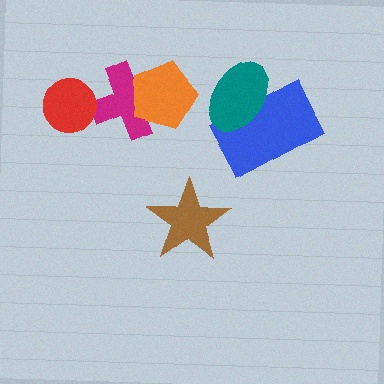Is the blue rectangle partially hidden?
Yes, it is partially covered by another shape.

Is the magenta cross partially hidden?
Yes, it is partially covered by another shape.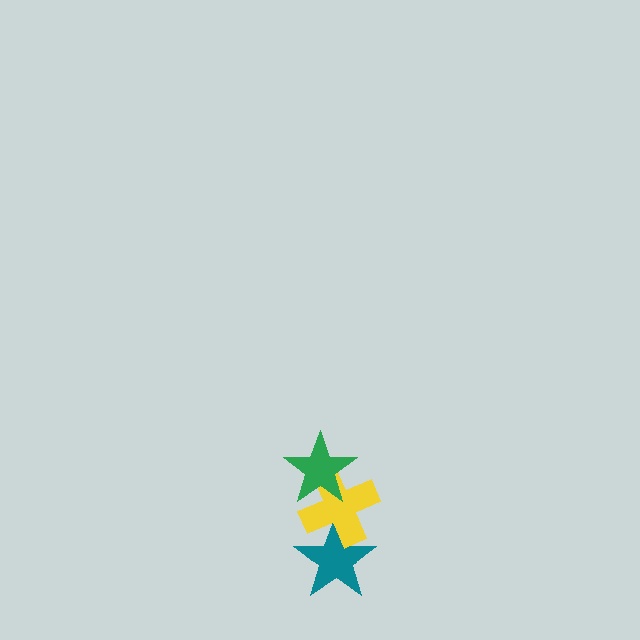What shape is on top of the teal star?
The yellow cross is on top of the teal star.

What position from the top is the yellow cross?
The yellow cross is 2nd from the top.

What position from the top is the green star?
The green star is 1st from the top.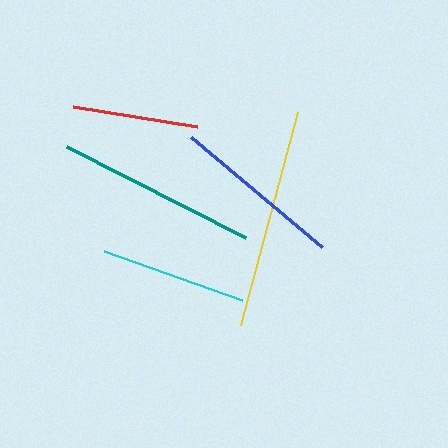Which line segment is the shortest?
The red line is the shortest at approximately 125 pixels.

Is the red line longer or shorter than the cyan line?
The cyan line is longer than the red line.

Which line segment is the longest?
The yellow line is the longest at approximately 220 pixels.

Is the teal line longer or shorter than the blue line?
The teal line is longer than the blue line.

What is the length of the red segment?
The red segment is approximately 125 pixels long.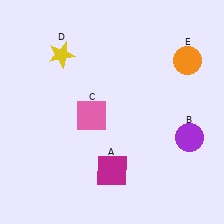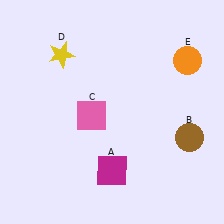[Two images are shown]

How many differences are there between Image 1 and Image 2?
There is 1 difference between the two images.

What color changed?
The circle (B) changed from purple in Image 1 to brown in Image 2.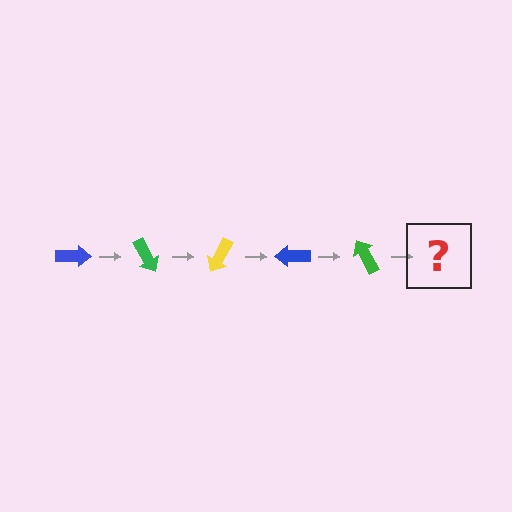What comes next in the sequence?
The next element should be a yellow arrow, rotated 300 degrees from the start.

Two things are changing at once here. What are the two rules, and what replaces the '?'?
The two rules are that it rotates 60 degrees each step and the color cycles through blue, green, and yellow. The '?' should be a yellow arrow, rotated 300 degrees from the start.